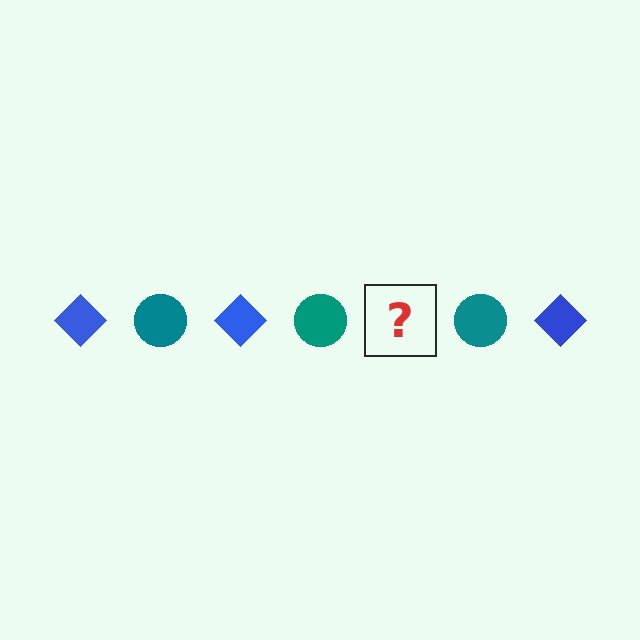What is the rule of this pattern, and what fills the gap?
The rule is that the pattern alternates between blue diamond and teal circle. The gap should be filled with a blue diamond.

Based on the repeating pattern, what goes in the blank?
The blank should be a blue diamond.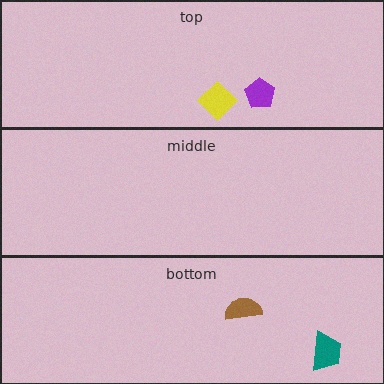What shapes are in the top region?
The yellow diamond, the purple pentagon.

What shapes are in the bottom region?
The teal trapezoid, the brown semicircle.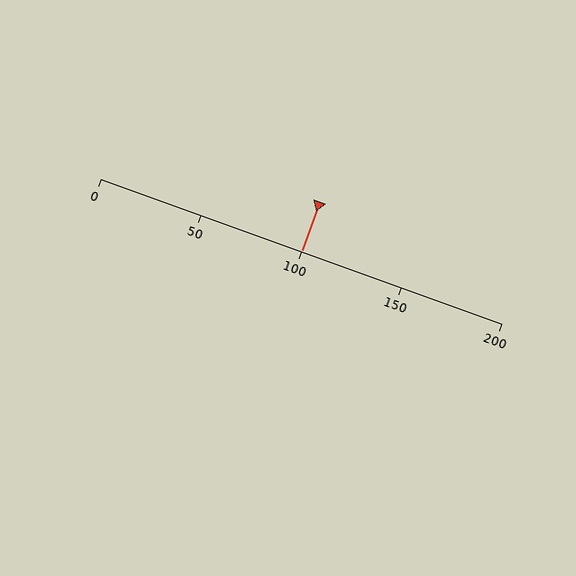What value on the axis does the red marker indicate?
The marker indicates approximately 100.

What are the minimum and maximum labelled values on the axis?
The axis runs from 0 to 200.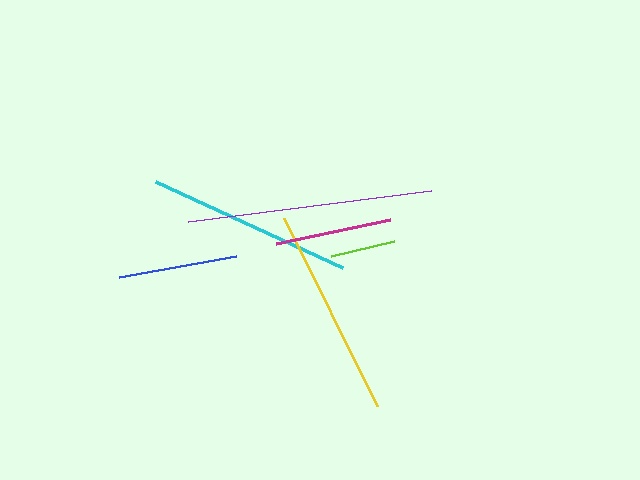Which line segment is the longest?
The purple line is the longest at approximately 245 pixels.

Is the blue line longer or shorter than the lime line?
The blue line is longer than the lime line.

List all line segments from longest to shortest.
From longest to shortest: purple, yellow, cyan, blue, magenta, lime.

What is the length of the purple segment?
The purple segment is approximately 245 pixels long.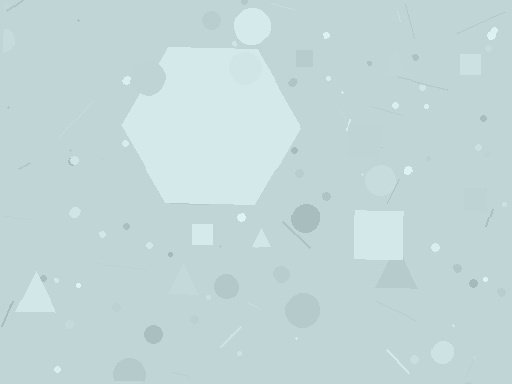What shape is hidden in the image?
A hexagon is hidden in the image.